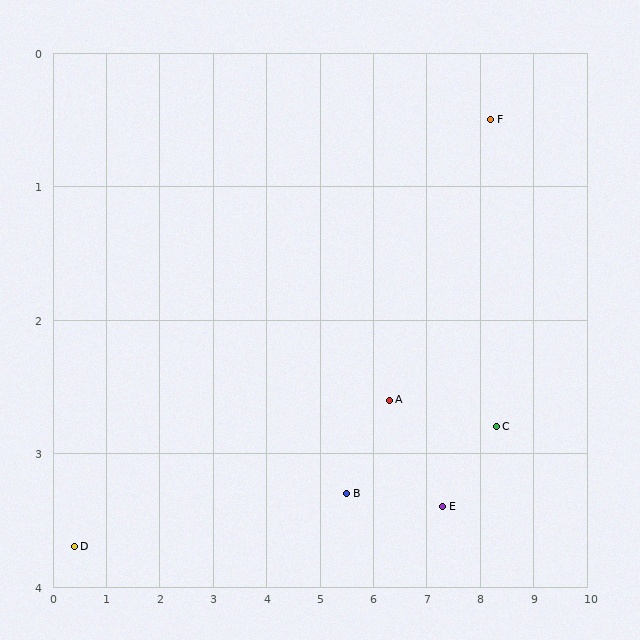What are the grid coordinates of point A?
Point A is at approximately (6.3, 2.6).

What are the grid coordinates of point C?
Point C is at approximately (8.3, 2.8).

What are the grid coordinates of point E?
Point E is at approximately (7.3, 3.4).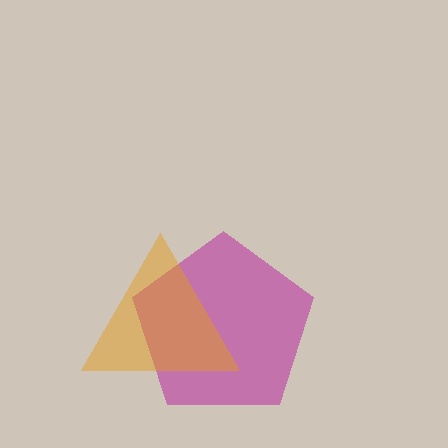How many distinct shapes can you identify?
There are 2 distinct shapes: a magenta pentagon, an orange triangle.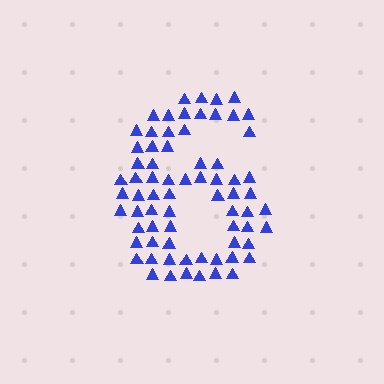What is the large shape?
The large shape is the digit 6.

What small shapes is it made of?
It is made of small triangles.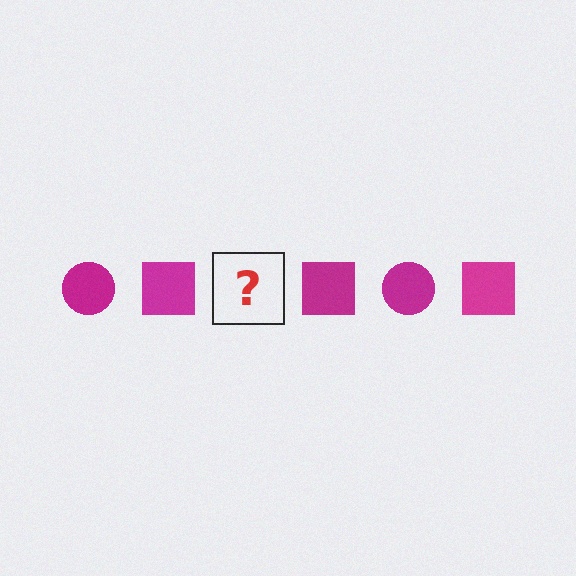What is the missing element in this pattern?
The missing element is a magenta circle.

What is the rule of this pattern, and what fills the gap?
The rule is that the pattern cycles through circle, square shapes in magenta. The gap should be filled with a magenta circle.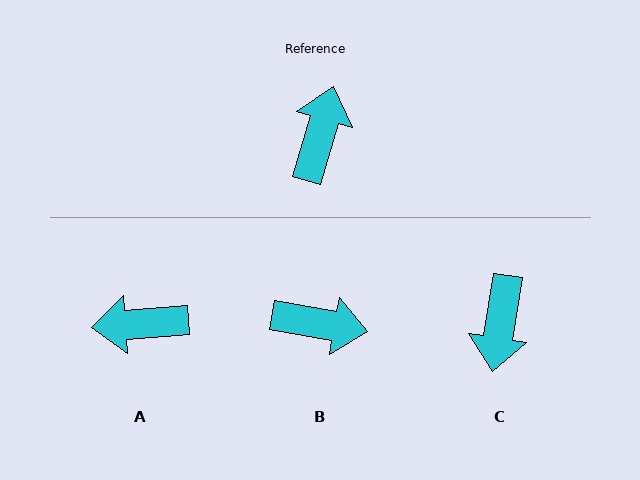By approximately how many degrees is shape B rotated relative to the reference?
Approximately 84 degrees clockwise.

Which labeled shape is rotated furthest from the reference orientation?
C, about 173 degrees away.